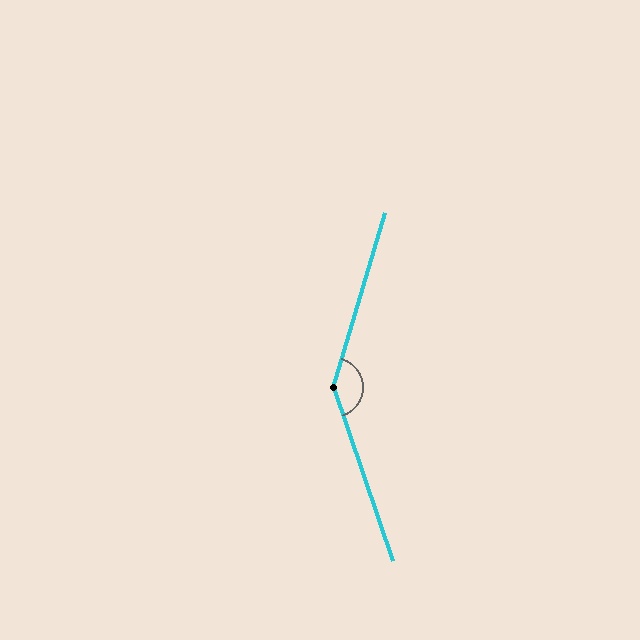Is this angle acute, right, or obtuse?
It is obtuse.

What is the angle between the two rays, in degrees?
Approximately 145 degrees.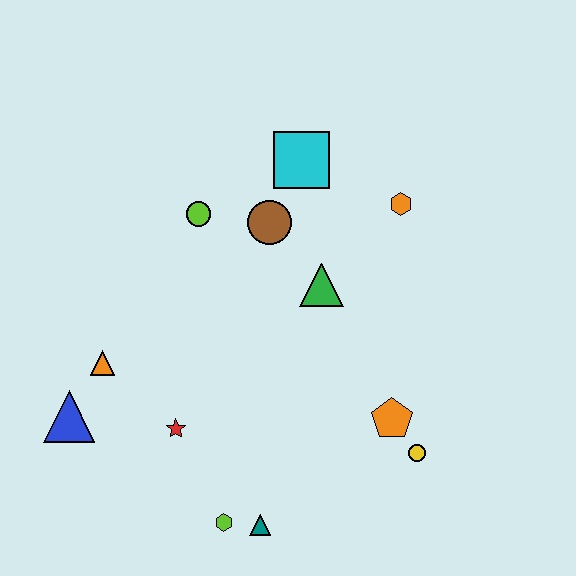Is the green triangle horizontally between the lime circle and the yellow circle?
Yes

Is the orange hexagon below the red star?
No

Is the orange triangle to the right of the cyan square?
No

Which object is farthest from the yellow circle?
The blue triangle is farthest from the yellow circle.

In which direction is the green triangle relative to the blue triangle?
The green triangle is to the right of the blue triangle.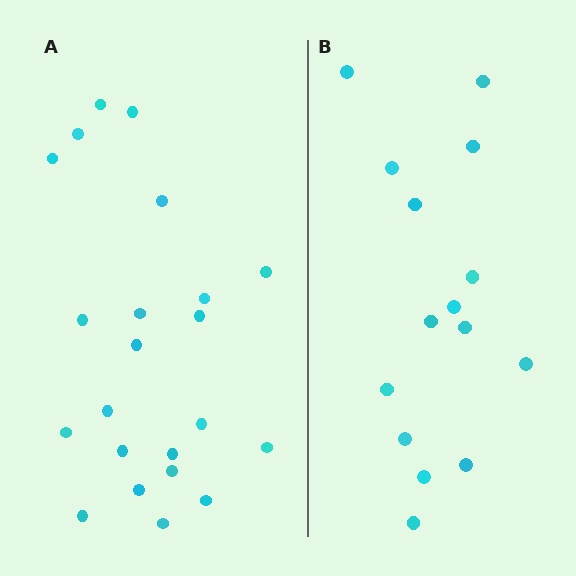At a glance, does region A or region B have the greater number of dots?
Region A (the left region) has more dots.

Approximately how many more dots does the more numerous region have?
Region A has roughly 8 or so more dots than region B.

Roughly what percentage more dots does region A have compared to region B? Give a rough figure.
About 45% more.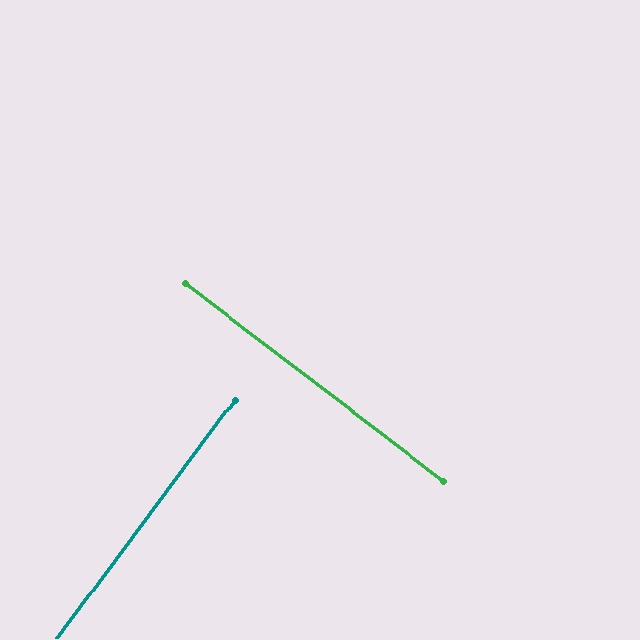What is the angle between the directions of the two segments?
Approximately 89 degrees.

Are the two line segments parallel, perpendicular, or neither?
Perpendicular — they meet at approximately 89°.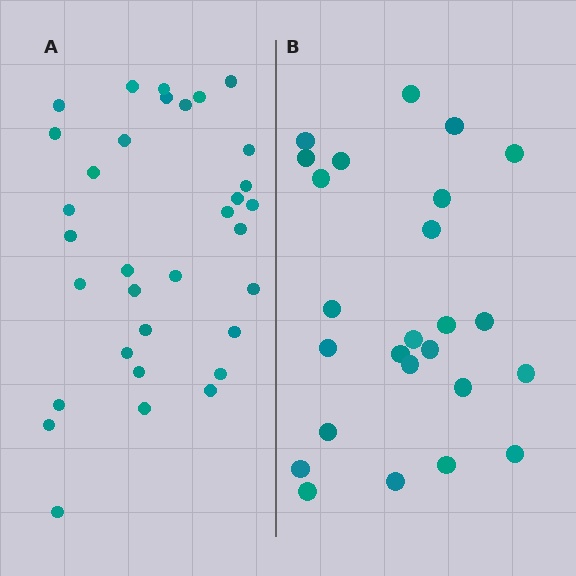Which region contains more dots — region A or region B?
Region A (the left region) has more dots.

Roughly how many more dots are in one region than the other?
Region A has roughly 8 or so more dots than region B.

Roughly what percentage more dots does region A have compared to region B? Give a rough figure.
About 30% more.